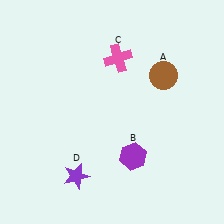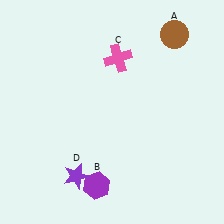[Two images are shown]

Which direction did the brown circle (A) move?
The brown circle (A) moved up.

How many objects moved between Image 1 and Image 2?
2 objects moved between the two images.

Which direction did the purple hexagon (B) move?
The purple hexagon (B) moved left.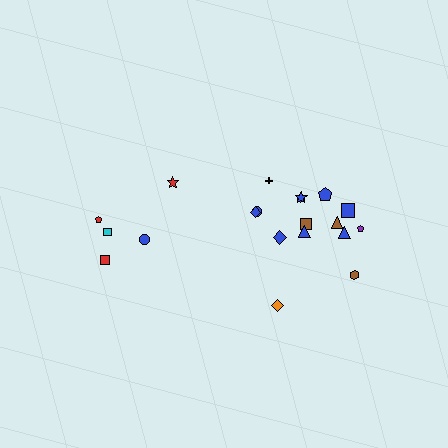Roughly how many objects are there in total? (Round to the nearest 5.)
Roughly 20 objects in total.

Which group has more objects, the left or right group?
The right group.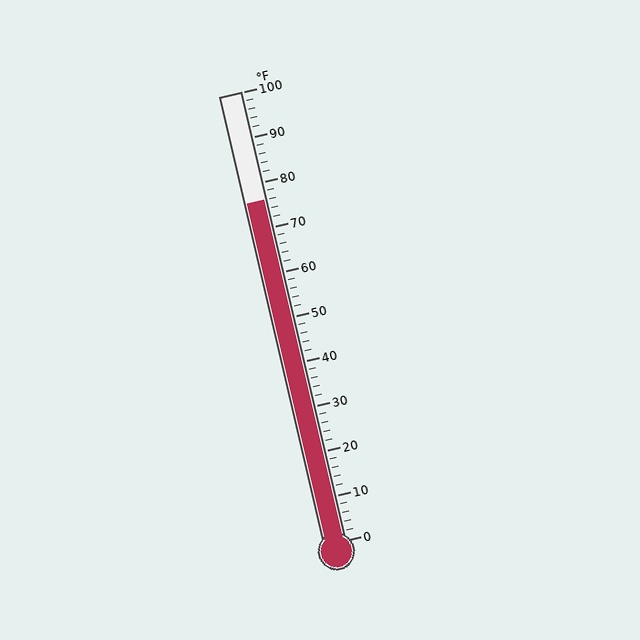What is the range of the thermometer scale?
The thermometer scale ranges from 0°F to 100°F.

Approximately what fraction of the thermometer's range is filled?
The thermometer is filled to approximately 75% of its range.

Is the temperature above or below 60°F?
The temperature is above 60°F.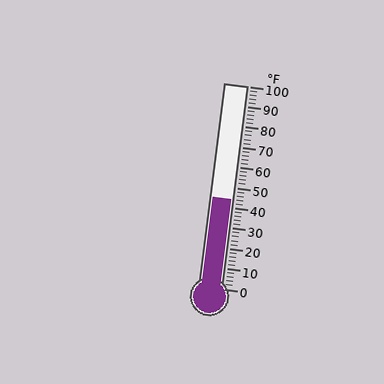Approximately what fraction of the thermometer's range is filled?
The thermometer is filled to approximately 45% of its range.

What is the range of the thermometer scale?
The thermometer scale ranges from 0°F to 100°F.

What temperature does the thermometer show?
The thermometer shows approximately 44°F.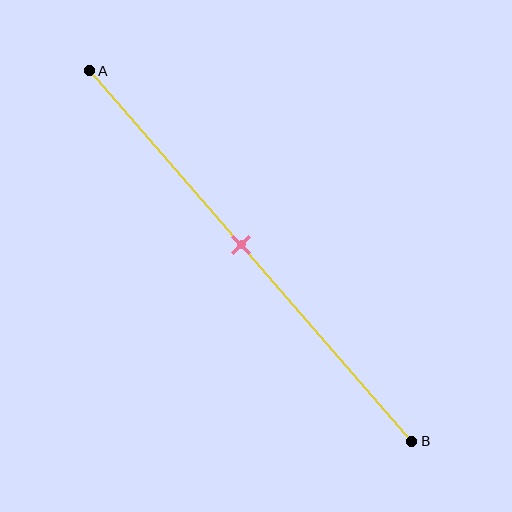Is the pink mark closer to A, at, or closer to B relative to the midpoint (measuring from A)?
The pink mark is approximately at the midpoint of segment AB.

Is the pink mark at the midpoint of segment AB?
Yes, the mark is approximately at the midpoint.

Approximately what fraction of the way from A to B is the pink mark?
The pink mark is approximately 45% of the way from A to B.